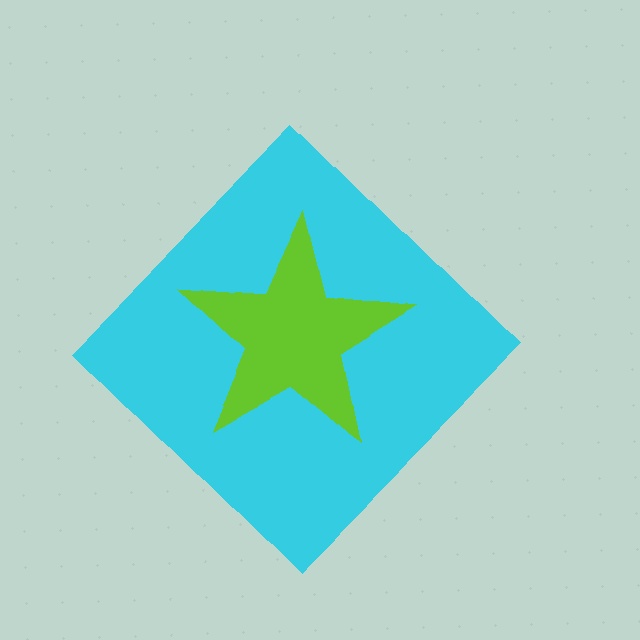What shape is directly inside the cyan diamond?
The lime star.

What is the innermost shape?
The lime star.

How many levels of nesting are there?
2.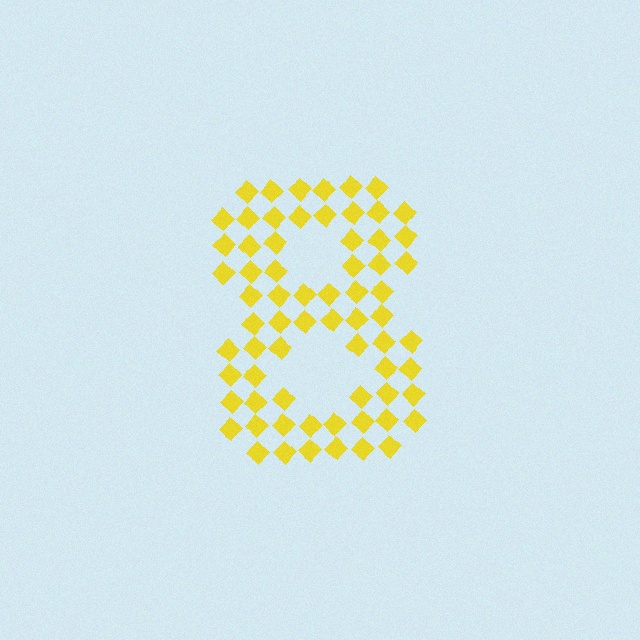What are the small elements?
The small elements are diamonds.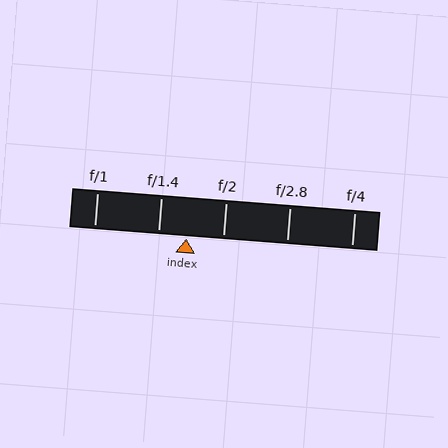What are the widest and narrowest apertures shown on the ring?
The widest aperture shown is f/1 and the narrowest is f/4.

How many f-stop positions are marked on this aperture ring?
There are 5 f-stop positions marked.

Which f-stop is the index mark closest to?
The index mark is closest to f/1.4.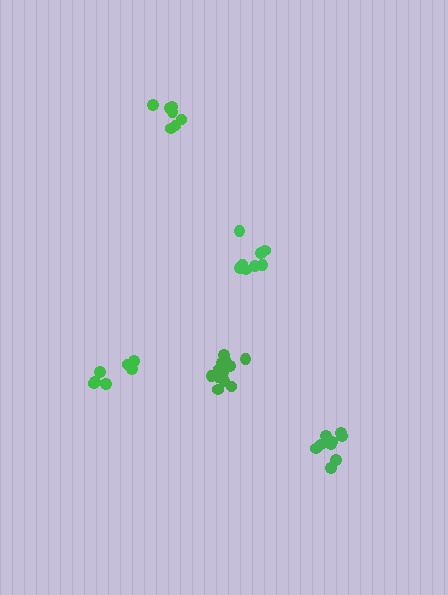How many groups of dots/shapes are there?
There are 5 groups.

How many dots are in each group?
Group 1: 8 dots, Group 2: 7 dots, Group 3: 10 dots, Group 4: 13 dots, Group 5: 7 dots (45 total).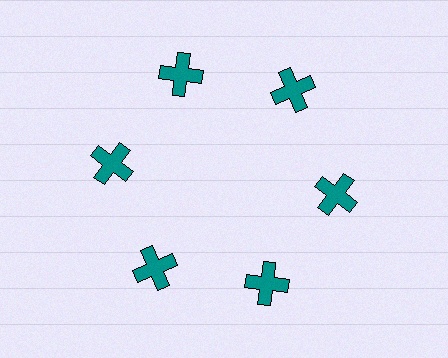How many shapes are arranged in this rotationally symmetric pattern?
There are 6 shapes, arranged in 6 groups of 1.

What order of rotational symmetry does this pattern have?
This pattern has 6-fold rotational symmetry.